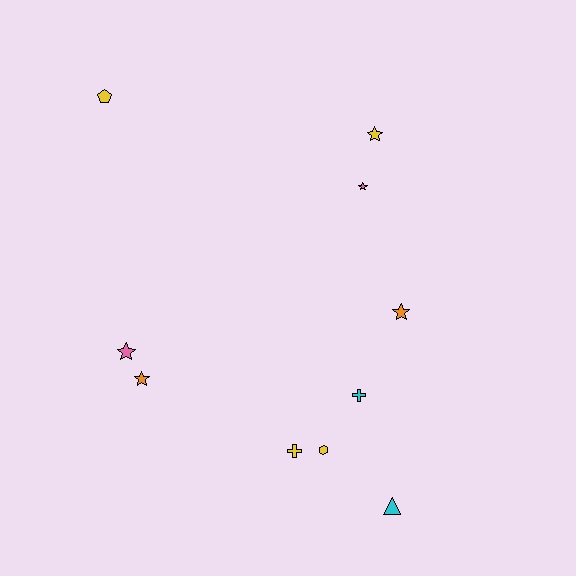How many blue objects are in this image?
There are no blue objects.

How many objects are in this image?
There are 10 objects.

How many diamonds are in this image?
There are no diamonds.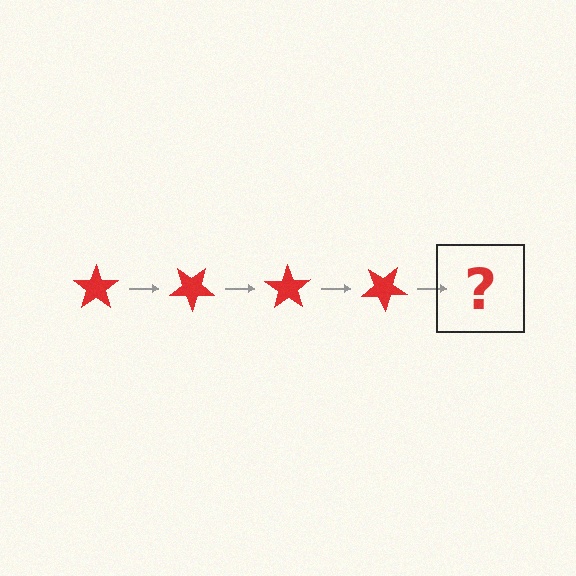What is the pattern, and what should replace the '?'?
The pattern is that the star rotates 35 degrees each step. The '?' should be a red star rotated 140 degrees.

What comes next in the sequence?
The next element should be a red star rotated 140 degrees.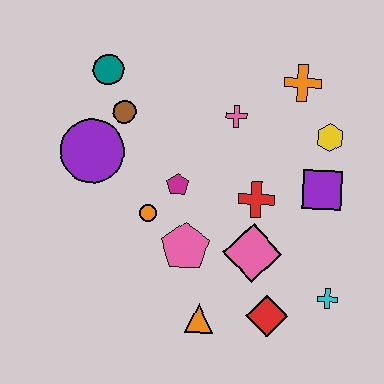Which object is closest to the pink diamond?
The red cross is closest to the pink diamond.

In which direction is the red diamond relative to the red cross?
The red diamond is below the red cross.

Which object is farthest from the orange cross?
The orange triangle is farthest from the orange cross.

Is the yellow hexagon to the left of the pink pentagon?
No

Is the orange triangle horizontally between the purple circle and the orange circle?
No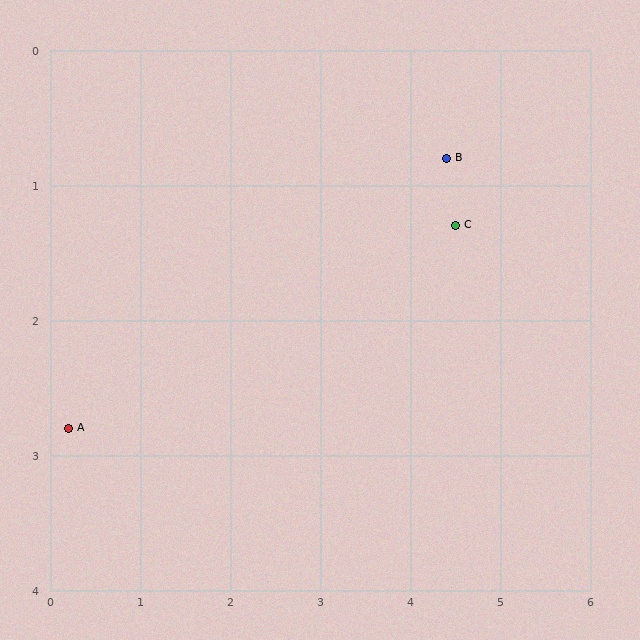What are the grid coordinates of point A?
Point A is at approximately (0.2, 2.8).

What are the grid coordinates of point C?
Point C is at approximately (4.5, 1.3).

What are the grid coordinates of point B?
Point B is at approximately (4.4, 0.8).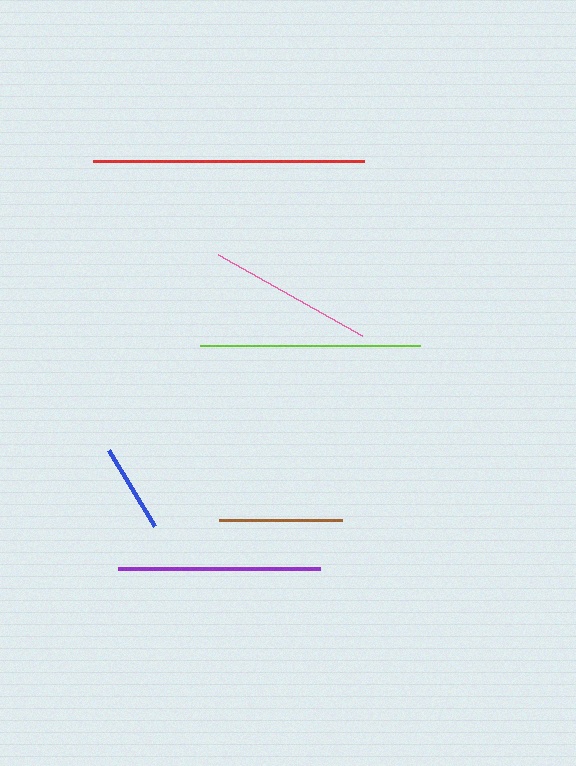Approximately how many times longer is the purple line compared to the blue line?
The purple line is approximately 2.3 times the length of the blue line.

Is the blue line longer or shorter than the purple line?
The purple line is longer than the blue line.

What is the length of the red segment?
The red segment is approximately 271 pixels long.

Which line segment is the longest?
The red line is the longest at approximately 271 pixels.